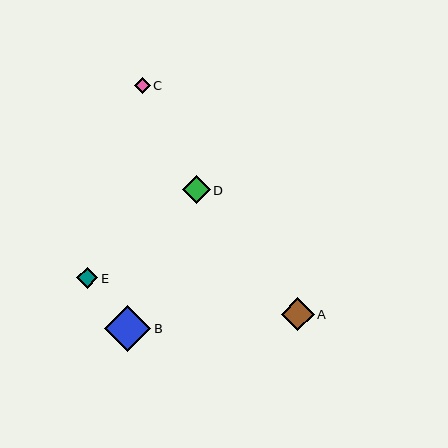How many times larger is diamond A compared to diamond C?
Diamond A is approximately 2.1 times the size of diamond C.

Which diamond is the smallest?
Diamond C is the smallest with a size of approximately 15 pixels.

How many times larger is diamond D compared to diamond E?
Diamond D is approximately 1.3 times the size of diamond E.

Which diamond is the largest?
Diamond B is the largest with a size of approximately 46 pixels.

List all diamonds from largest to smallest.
From largest to smallest: B, A, D, E, C.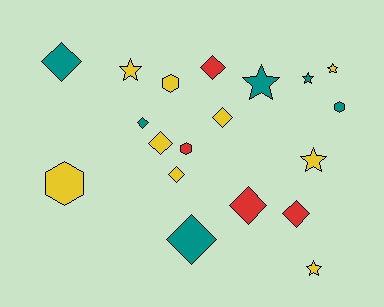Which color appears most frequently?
Yellow, with 9 objects.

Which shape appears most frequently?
Diamond, with 9 objects.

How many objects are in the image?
There are 19 objects.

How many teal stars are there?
There are 2 teal stars.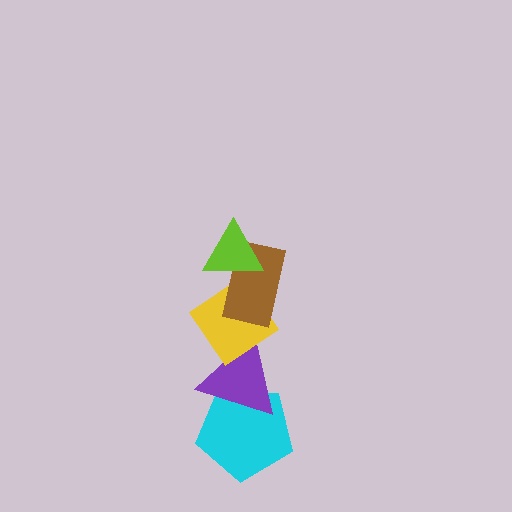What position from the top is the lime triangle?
The lime triangle is 1st from the top.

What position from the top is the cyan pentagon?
The cyan pentagon is 5th from the top.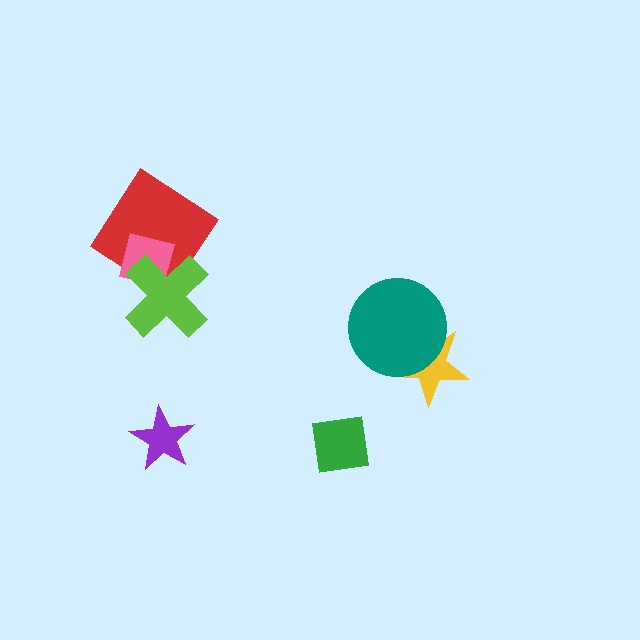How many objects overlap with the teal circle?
1 object overlaps with the teal circle.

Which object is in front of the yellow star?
The teal circle is in front of the yellow star.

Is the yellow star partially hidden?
Yes, it is partially covered by another shape.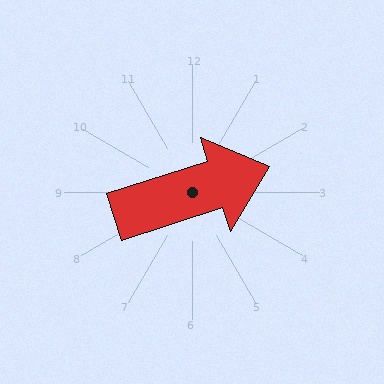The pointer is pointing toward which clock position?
Roughly 2 o'clock.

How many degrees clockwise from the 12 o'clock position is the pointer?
Approximately 72 degrees.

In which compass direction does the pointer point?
East.